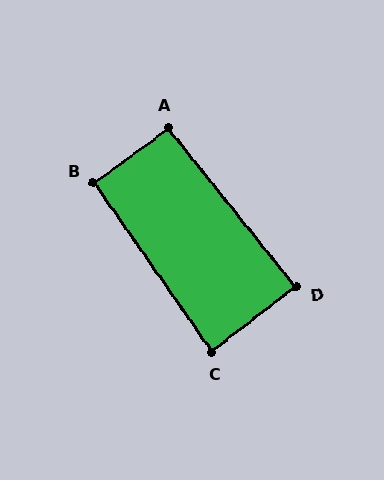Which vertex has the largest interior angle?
A, at approximately 93 degrees.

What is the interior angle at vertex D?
Approximately 89 degrees (approximately right).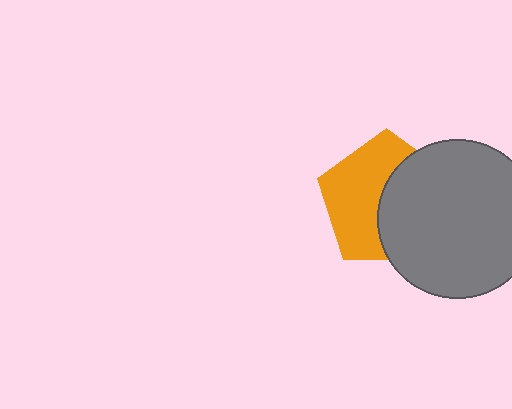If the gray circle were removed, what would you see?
You would see the complete orange pentagon.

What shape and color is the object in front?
The object in front is a gray circle.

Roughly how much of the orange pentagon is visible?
About half of it is visible (roughly 52%).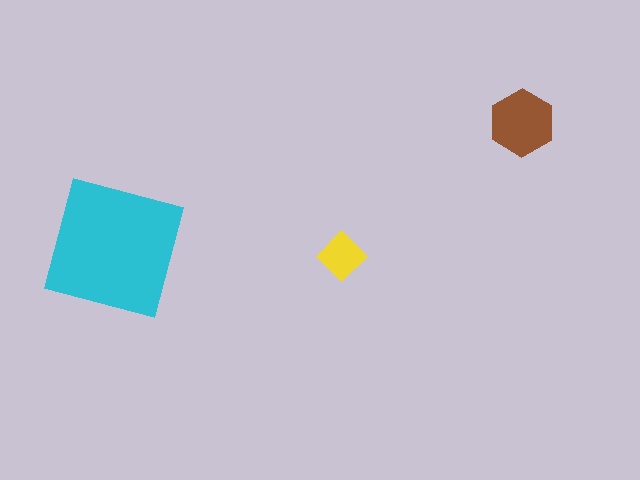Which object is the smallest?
The yellow diamond.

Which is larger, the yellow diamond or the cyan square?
The cyan square.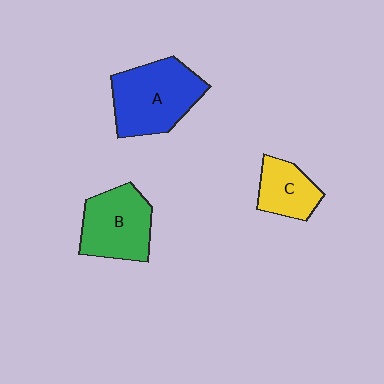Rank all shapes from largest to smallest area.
From largest to smallest: A (blue), B (green), C (yellow).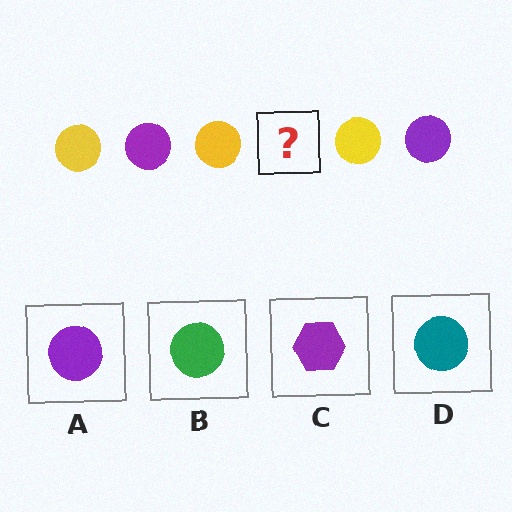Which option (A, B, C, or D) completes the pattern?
A.